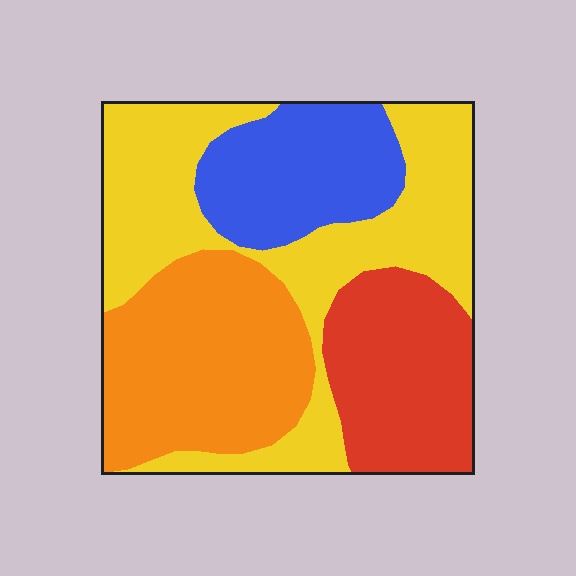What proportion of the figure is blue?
Blue takes up less than a quarter of the figure.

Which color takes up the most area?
Yellow, at roughly 35%.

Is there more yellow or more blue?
Yellow.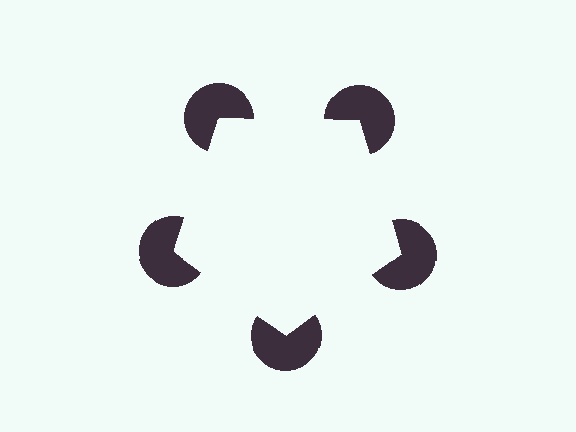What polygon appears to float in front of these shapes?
An illusory pentagon — its edges are inferred from the aligned wedge cuts in the pac-man discs, not physically drawn.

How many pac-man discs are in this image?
There are 5 — one at each vertex of the illusory pentagon.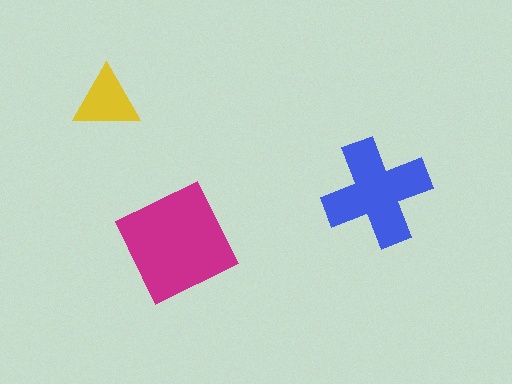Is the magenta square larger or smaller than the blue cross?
Larger.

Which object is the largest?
The magenta square.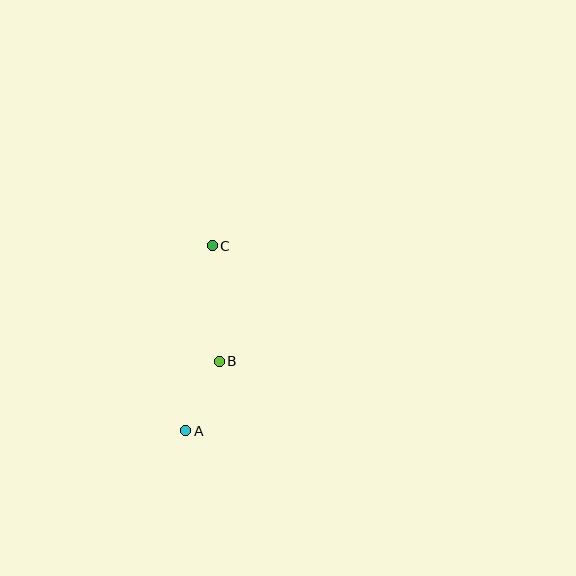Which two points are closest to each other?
Points A and B are closest to each other.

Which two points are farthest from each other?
Points A and C are farthest from each other.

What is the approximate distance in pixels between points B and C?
The distance between B and C is approximately 116 pixels.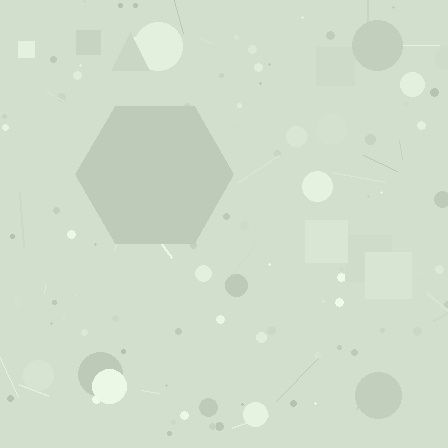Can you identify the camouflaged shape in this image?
The camouflaged shape is a hexagon.